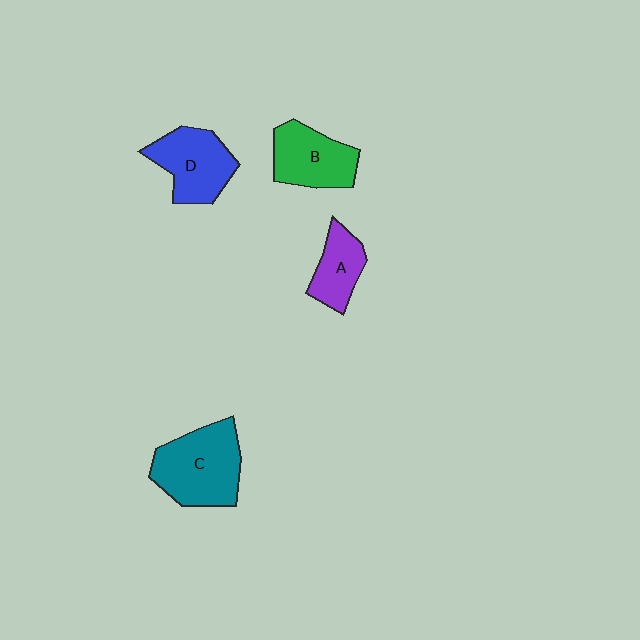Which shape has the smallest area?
Shape A (purple).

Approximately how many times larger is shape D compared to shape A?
Approximately 1.5 times.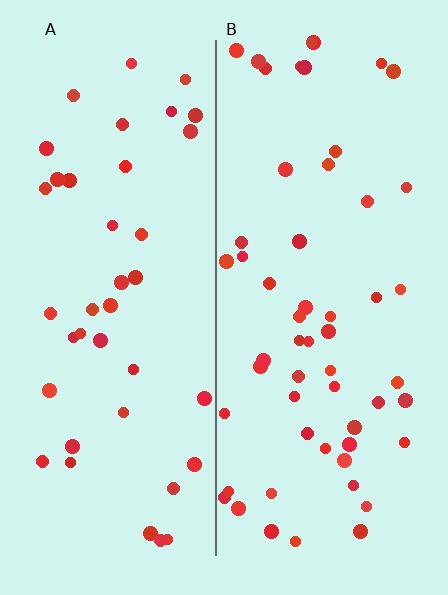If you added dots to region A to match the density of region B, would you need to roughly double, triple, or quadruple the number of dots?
Approximately double.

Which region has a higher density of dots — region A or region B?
B (the right).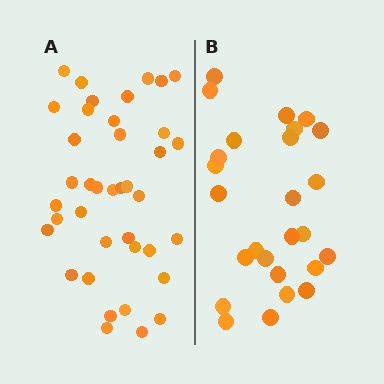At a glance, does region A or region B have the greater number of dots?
Region A (the left region) has more dots.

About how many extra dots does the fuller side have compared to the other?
Region A has approximately 15 more dots than region B.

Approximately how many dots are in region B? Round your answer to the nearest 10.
About 30 dots. (The exact count is 26, which rounds to 30.)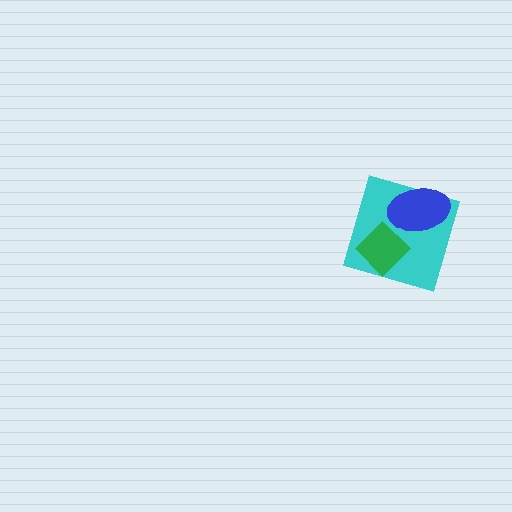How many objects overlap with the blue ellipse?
2 objects overlap with the blue ellipse.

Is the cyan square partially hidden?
Yes, it is partially covered by another shape.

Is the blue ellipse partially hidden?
Yes, it is partially covered by another shape.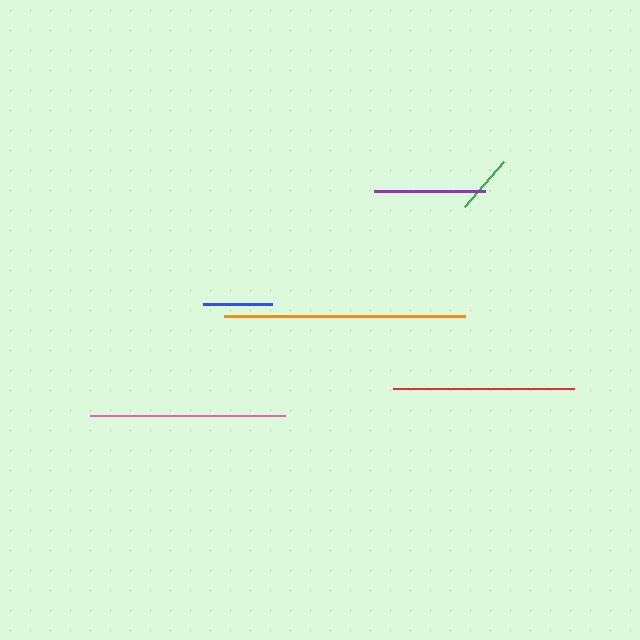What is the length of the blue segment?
The blue segment is approximately 69 pixels long.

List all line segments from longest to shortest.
From longest to shortest: orange, pink, red, purple, blue, green.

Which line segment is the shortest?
The green line is the shortest at approximately 60 pixels.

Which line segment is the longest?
The orange line is the longest at approximately 241 pixels.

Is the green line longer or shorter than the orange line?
The orange line is longer than the green line.